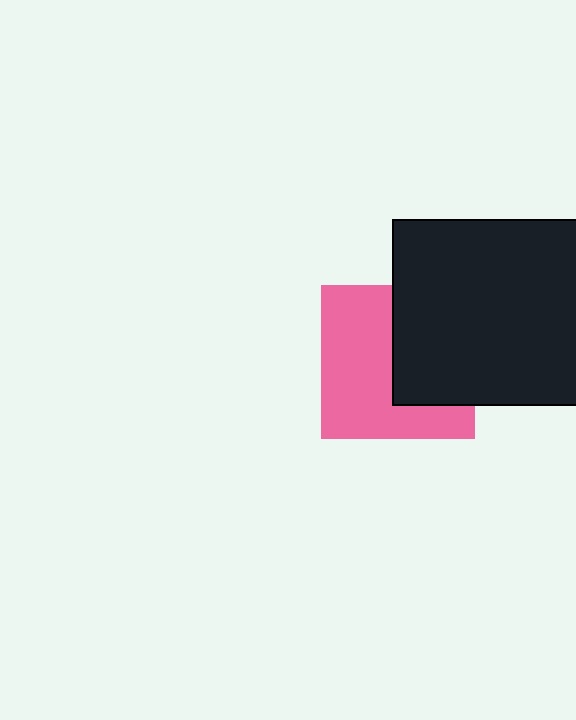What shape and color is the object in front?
The object in front is a black square.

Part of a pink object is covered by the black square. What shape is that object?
It is a square.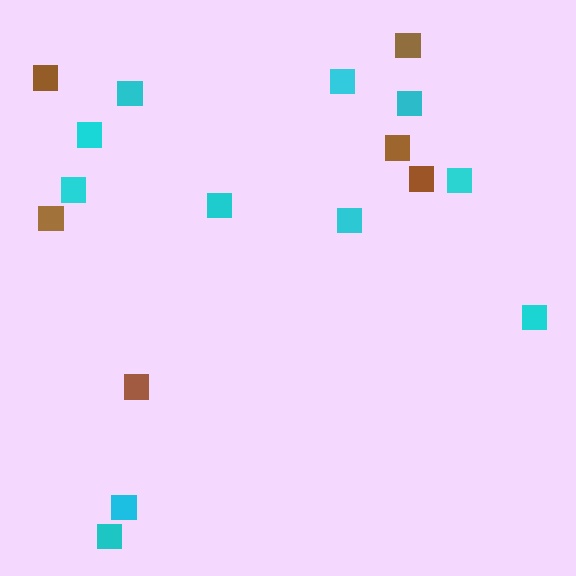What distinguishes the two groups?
There are 2 groups: one group of brown squares (6) and one group of cyan squares (11).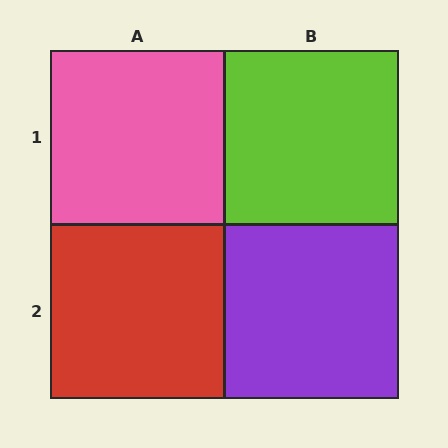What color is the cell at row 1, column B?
Lime.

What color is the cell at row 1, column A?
Pink.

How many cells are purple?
1 cell is purple.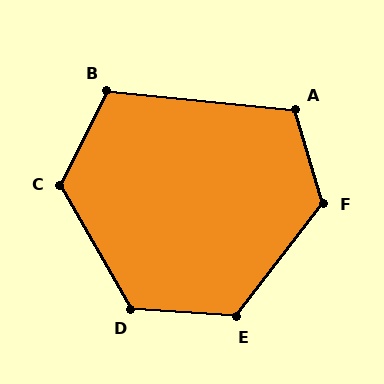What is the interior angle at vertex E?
Approximately 124 degrees (obtuse).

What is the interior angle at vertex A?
Approximately 112 degrees (obtuse).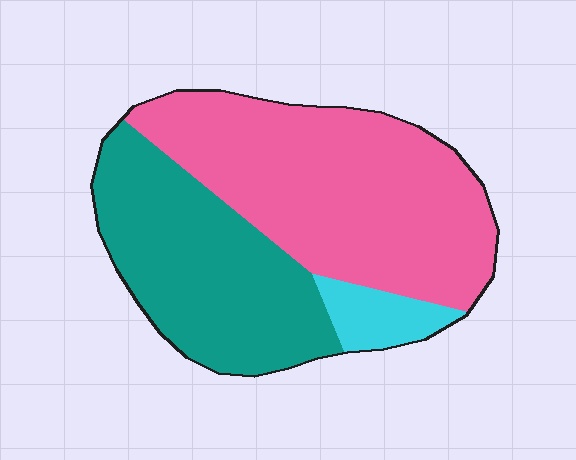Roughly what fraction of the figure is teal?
Teal covers 39% of the figure.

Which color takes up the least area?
Cyan, at roughly 5%.